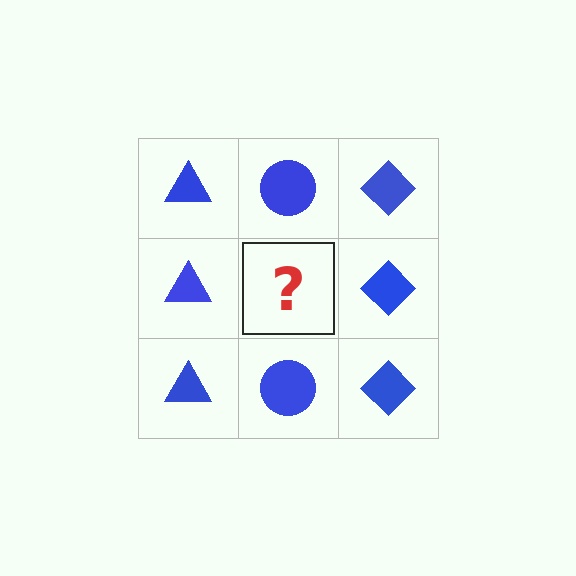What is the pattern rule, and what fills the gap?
The rule is that each column has a consistent shape. The gap should be filled with a blue circle.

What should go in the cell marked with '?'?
The missing cell should contain a blue circle.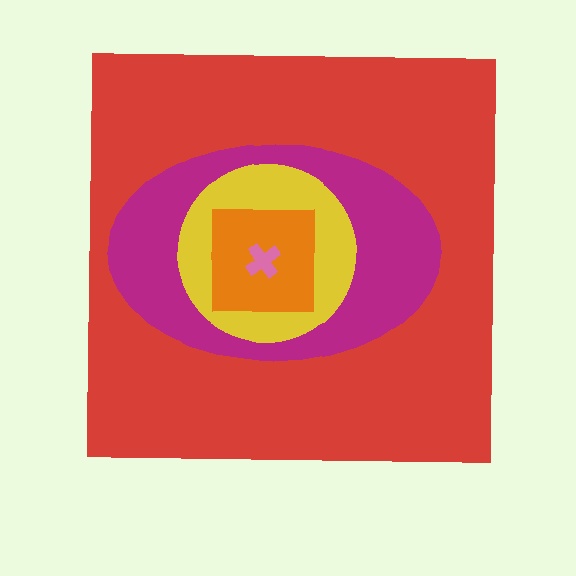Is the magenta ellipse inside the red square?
Yes.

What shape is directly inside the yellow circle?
The orange square.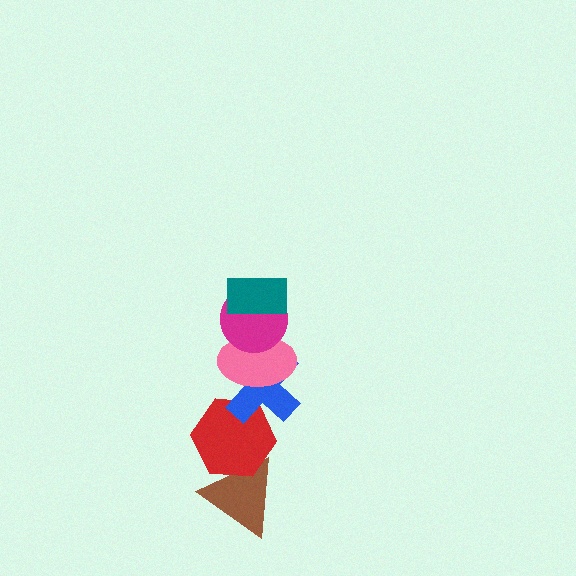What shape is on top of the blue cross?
The pink ellipse is on top of the blue cross.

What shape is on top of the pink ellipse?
The magenta circle is on top of the pink ellipse.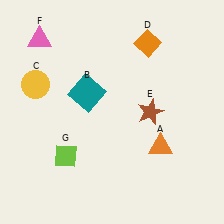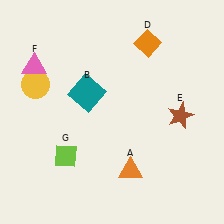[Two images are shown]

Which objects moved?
The objects that moved are: the orange triangle (A), the brown star (E), the pink triangle (F).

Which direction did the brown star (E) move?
The brown star (E) moved right.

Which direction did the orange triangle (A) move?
The orange triangle (A) moved left.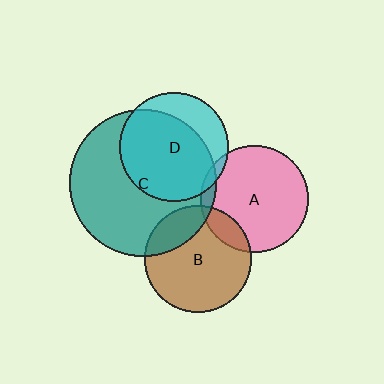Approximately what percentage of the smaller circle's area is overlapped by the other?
Approximately 5%.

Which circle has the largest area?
Circle C (teal).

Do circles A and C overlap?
Yes.